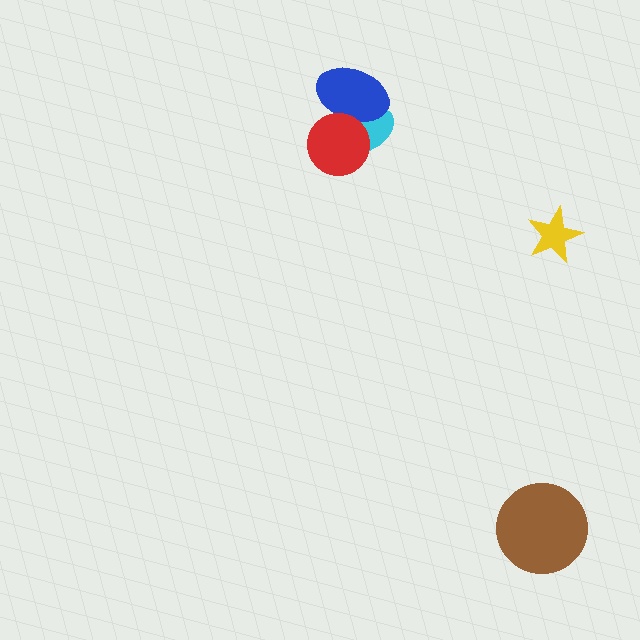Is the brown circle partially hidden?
No, no other shape covers it.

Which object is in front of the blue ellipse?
The red circle is in front of the blue ellipse.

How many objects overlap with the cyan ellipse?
2 objects overlap with the cyan ellipse.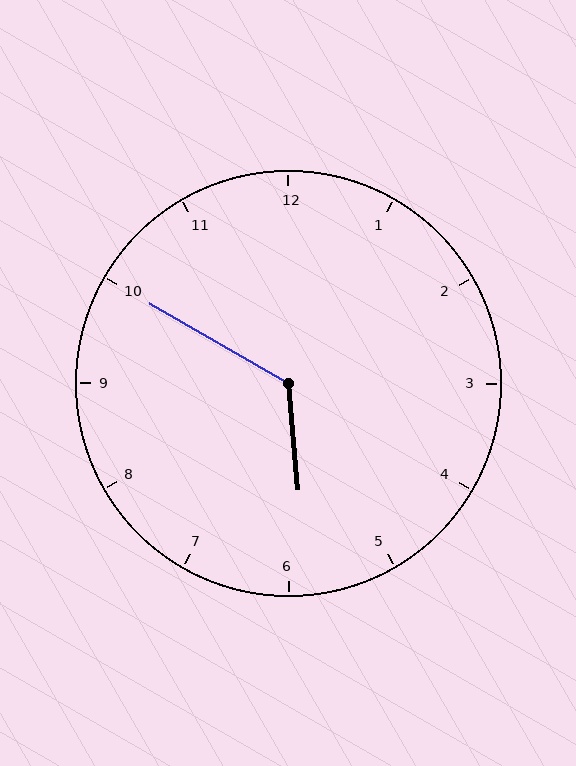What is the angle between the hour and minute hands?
Approximately 125 degrees.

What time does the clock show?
5:50.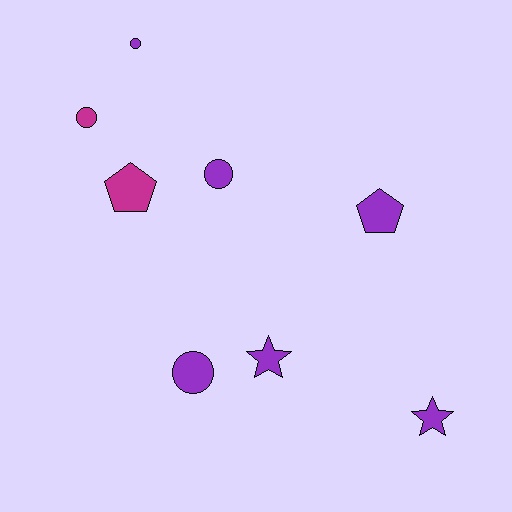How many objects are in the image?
There are 8 objects.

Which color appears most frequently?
Purple, with 6 objects.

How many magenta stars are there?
There are no magenta stars.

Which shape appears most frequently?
Circle, with 4 objects.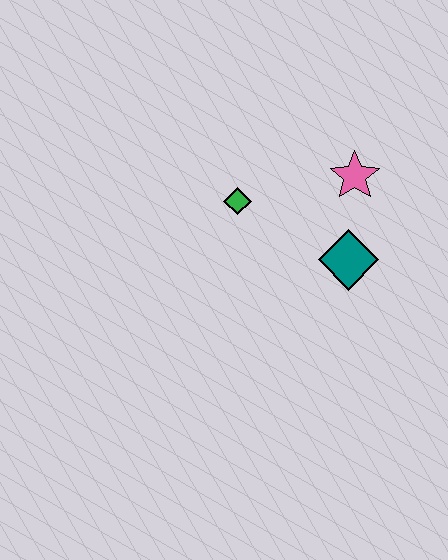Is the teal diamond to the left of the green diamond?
No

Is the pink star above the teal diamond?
Yes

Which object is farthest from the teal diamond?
The green diamond is farthest from the teal diamond.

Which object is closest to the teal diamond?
The pink star is closest to the teal diamond.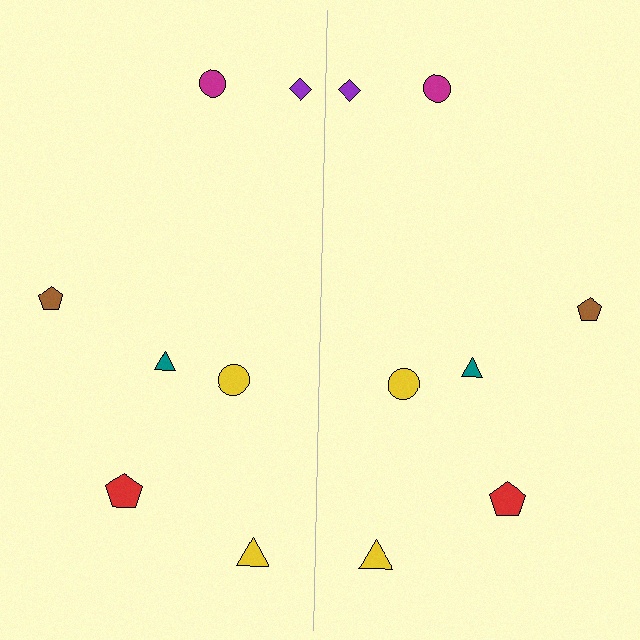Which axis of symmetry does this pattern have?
The pattern has a vertical axis of symmetry running through the center of the image.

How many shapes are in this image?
There are 14 shapes in this image.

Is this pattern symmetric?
Yes, this pattern has bilateral (reflection) symmetry.